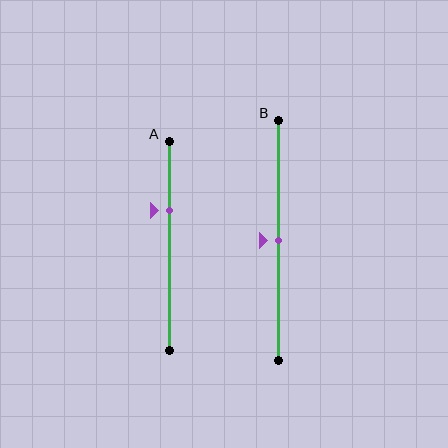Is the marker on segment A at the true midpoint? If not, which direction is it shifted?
No, the marker on segment A is shifted upward by about 17% of the segment length.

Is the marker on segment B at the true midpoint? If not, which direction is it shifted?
Yes, the marker on segment B is at the true midpoint.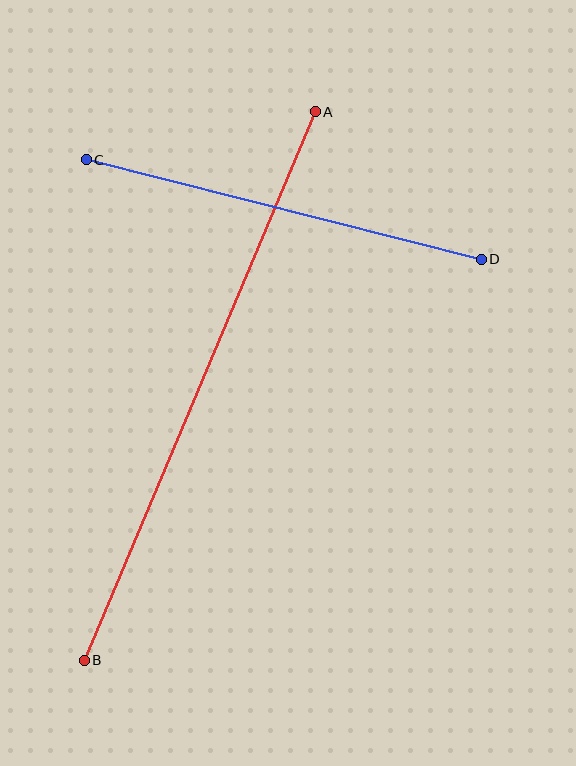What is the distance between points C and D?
The distance is approximately 408 pixels.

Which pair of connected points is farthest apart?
Points A and B are farthest apart.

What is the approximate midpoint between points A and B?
The midpoint is at approximately (200, 386) pixels.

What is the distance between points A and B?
The distance is approximately 595 pixels.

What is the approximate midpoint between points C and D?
The midpoint is at approximately (284, 209) pixels.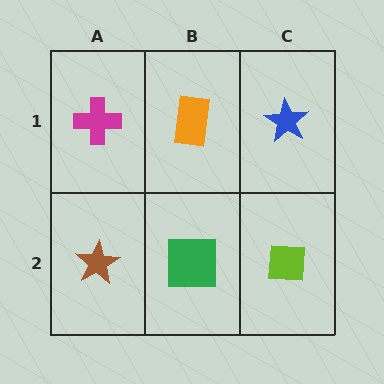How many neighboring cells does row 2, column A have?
2.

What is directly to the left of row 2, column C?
A green square.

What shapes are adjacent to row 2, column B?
An orange rectangle (row 1, column B), a brown star (row 2, column A), a lime square (row 2, column C).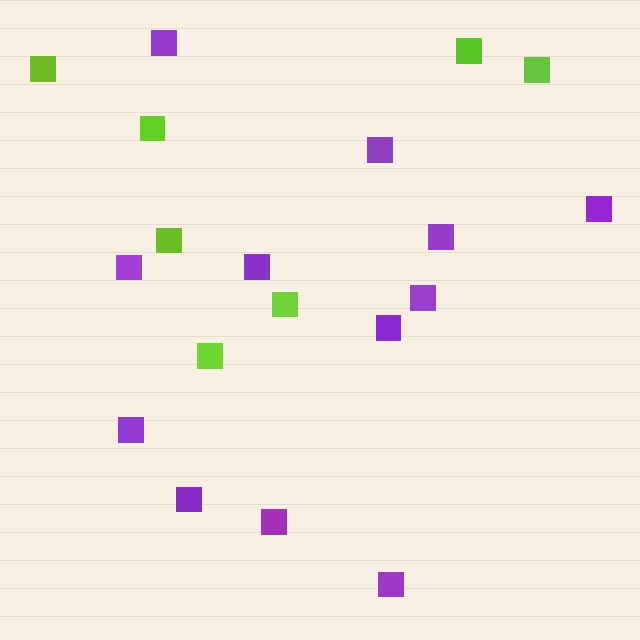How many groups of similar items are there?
There are 2 groups: one group of purple squares (12) and one group of lime squares (7).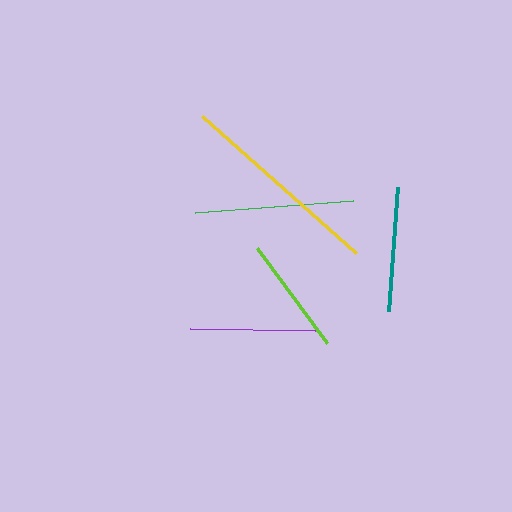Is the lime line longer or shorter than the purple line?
The purple line is longer than the lime line.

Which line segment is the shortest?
The lime line is the shortest at approximately 118 pixels.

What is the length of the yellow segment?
The yellow segment is approximately 207 pixels long.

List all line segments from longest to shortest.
From longest to shortest: yellow, green, purple, teal, lime.